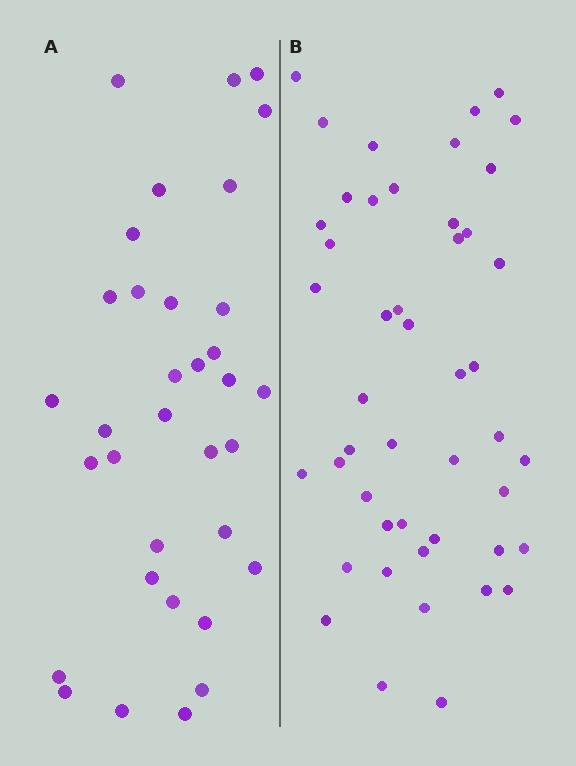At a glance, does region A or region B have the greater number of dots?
Region B (the right region) has more dots.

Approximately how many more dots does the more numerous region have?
Region B has approximately 15 more dots than region A.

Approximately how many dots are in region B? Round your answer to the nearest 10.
About 50 dots. (The exact count is 47, which rounds to 50.)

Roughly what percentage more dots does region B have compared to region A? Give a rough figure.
About 40% more.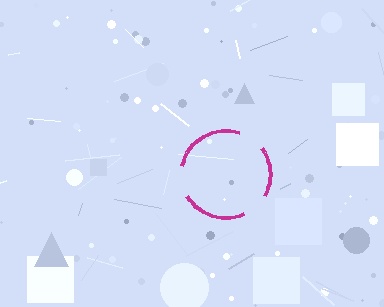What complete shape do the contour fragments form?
The contour fragments form a circle.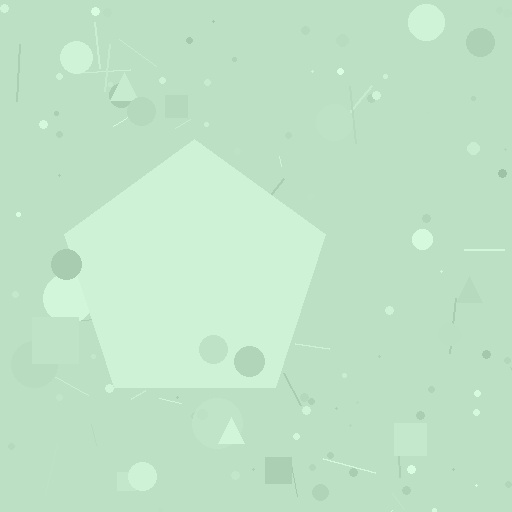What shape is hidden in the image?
A pentagon is hidden in the image.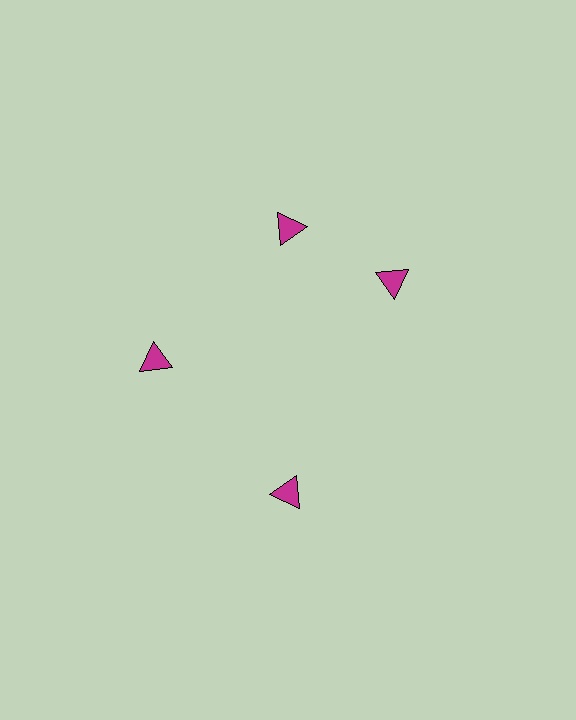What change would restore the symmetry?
The symmetry would be restored by rotating it back into even spacing with its neighbors so that all 4 triangles sit at equal angles and equal distance from the center.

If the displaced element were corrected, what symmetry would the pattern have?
It would have 4-fold rotational symmetry — the pattern would map onto itself every 90 degrees.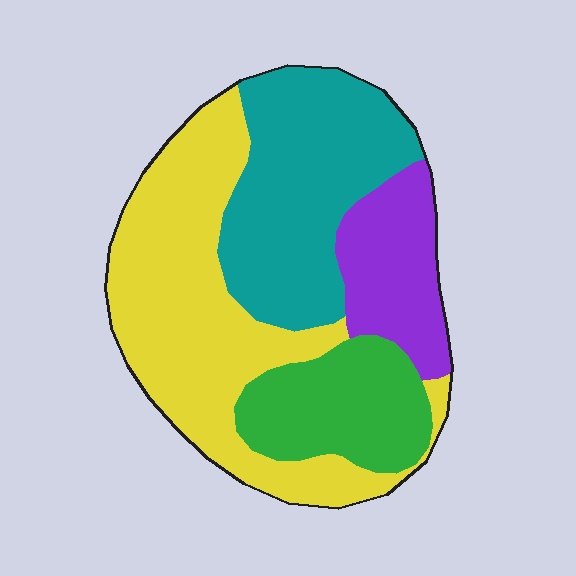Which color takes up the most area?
Yellow, at roughly 40%.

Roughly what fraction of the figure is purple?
Purple takes up about one eighth (1/8) of the figure.